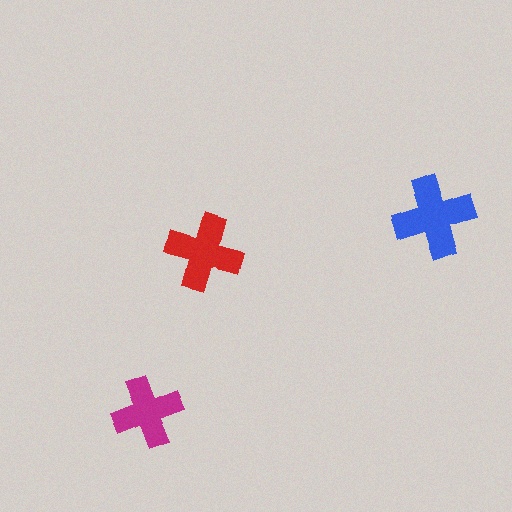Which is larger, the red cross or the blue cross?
The blue one.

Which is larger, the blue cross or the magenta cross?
The blue one.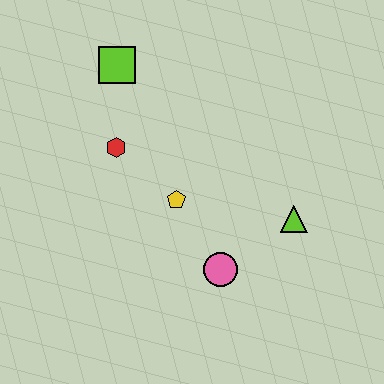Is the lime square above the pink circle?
Yes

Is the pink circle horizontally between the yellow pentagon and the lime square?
No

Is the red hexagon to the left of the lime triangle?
Yes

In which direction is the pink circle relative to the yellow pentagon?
The pink circle is below the yellow pentagon.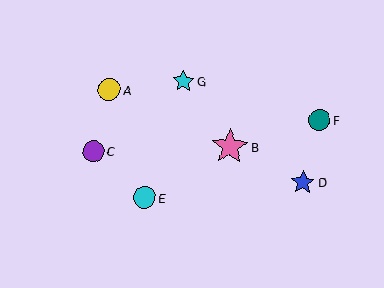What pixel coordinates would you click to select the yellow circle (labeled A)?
Click at (109, 90) to select the yellow circle A.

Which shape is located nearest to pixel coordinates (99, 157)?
The purple circle (labeled C) at (93, 152) is nearest to that location.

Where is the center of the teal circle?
The center of the teal circle is at (319, 120).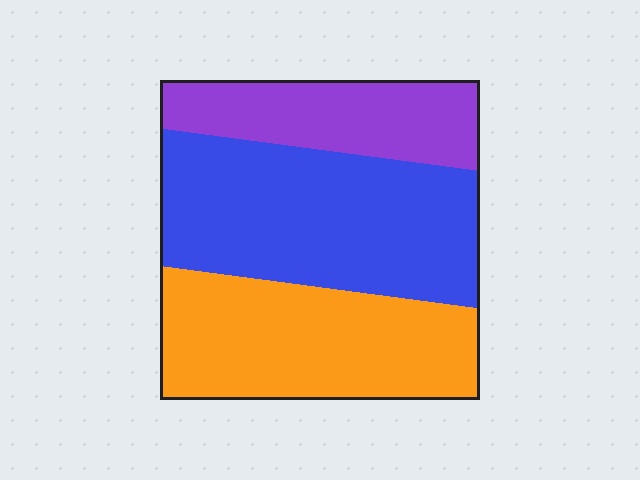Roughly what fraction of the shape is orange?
Orange covers 35% of the shape.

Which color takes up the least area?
Purple, at roughly 20%.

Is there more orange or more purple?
Orange.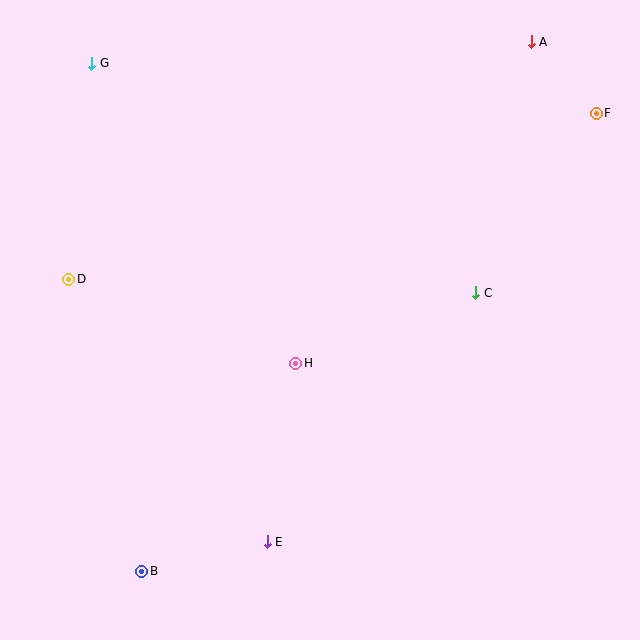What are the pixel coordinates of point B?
Point B is at (142, 571).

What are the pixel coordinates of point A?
Point A is at (531, 42).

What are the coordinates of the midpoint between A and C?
The midpoint between A and C is at (503, 167).